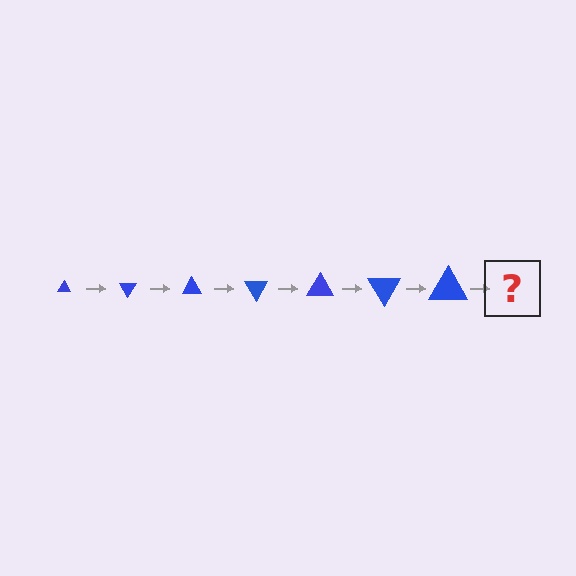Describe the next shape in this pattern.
It should be a triangle, larger than the previous one and rotated 420 degrees from the start.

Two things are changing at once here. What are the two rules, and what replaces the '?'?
The two rules are that the triangle grows larger each step and it rotates 60 degrees each step. The '?' should be a triangle, larger than the previous one and rotated 420 degrees from the start.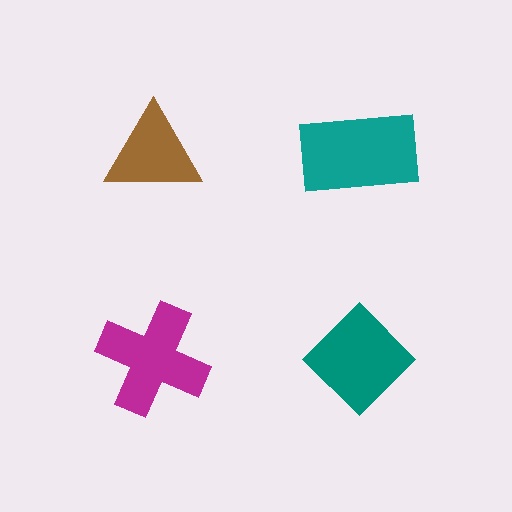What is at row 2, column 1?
A magenta cross.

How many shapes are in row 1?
2 shapes.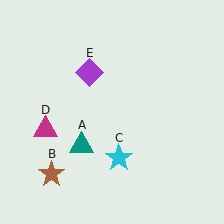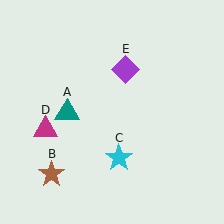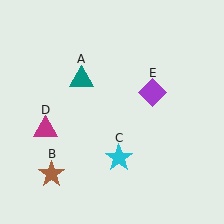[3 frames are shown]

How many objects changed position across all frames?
2 objects changed position: teal triangle (object A), purple diamond (object E).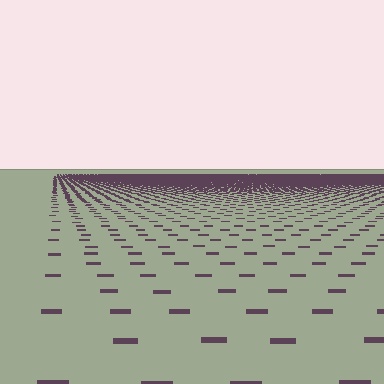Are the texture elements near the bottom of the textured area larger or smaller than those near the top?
Larger. Near the bottom, elements are closer to the viewer and appear at a bigger on-screen size.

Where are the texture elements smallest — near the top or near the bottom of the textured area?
Near the top.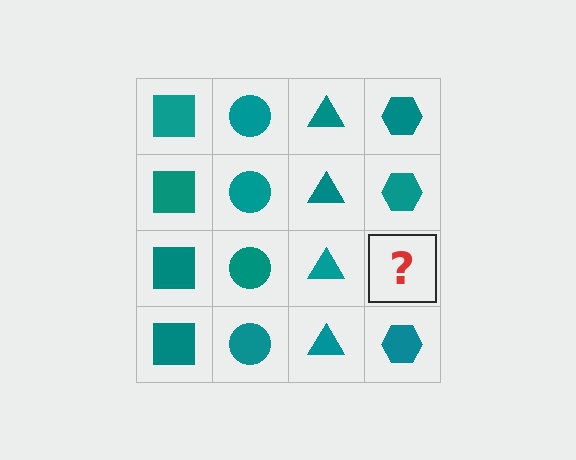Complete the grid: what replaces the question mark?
The question mark should be replaced with a teal hexagon.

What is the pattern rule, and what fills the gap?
The rule is that each column has a consistent shape. The gap should be filled with a teal hexagon.